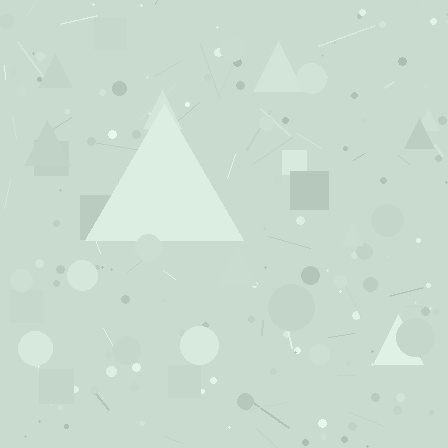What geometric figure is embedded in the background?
A triangle is embedded in the background.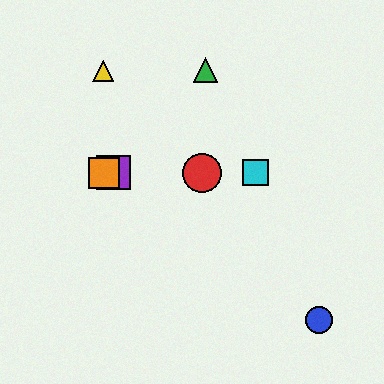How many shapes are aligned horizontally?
4 shapes (the red circle, the purple square, the orange square, the cyan square) are aligned horizontally.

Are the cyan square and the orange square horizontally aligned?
Yes, both are at y≈173.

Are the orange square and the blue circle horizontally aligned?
No, the orange square is at y≈173 and the blue circle is at y≈320.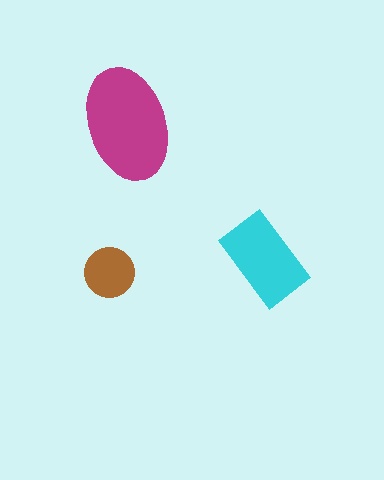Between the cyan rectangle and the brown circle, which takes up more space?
The cyan rectangle.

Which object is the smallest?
The brown circle.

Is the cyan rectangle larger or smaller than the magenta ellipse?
Smaller.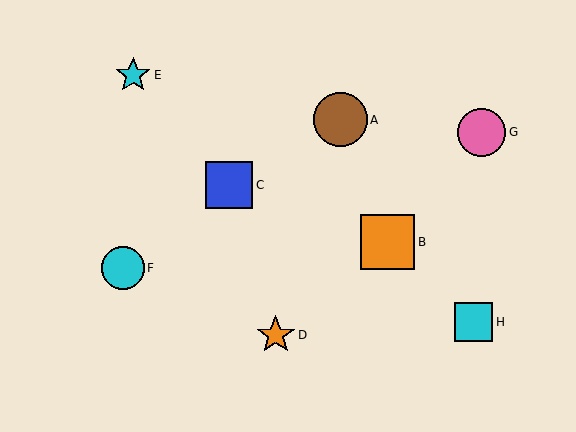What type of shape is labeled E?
Shape E is a cyan star.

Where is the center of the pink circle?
The center of the pink circle is at (482, 132).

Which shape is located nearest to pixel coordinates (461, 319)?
The cyan square (labeled H) at (474, 322) is nearest to that location.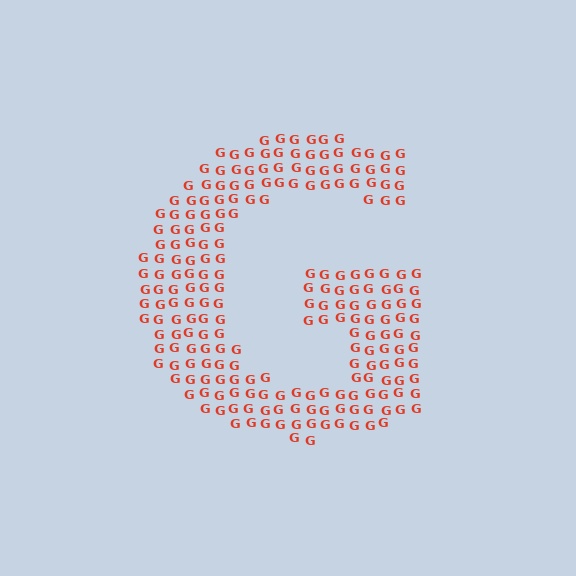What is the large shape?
The large shape is the letter G.